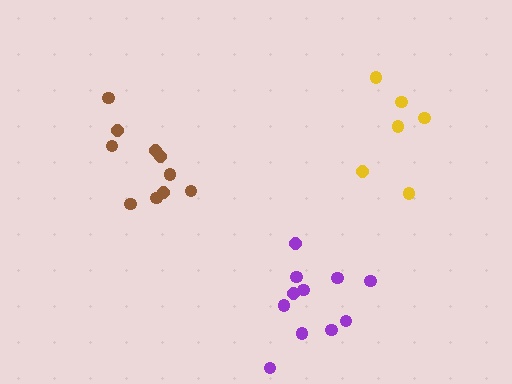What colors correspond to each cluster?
The clusters are colored: brown, yellow, purple.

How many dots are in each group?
Group 1: 10 dots, Group 2: 6 dots, Group 3: 11 dots (27 total).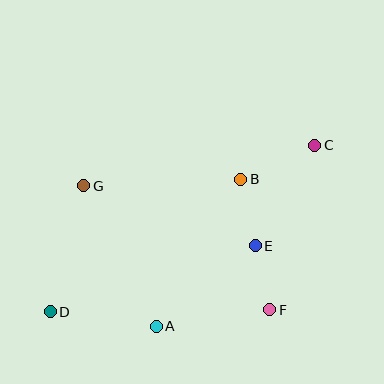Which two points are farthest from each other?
Points C and D are farthest from each other.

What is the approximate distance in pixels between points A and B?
The distance between A and B is approximately 170 pixels.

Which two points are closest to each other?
Points E and F are closest to each other.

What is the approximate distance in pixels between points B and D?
The distance between B and D is approximately 232 pixels.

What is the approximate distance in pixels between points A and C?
The distance between A and C is approximately 240 pixels.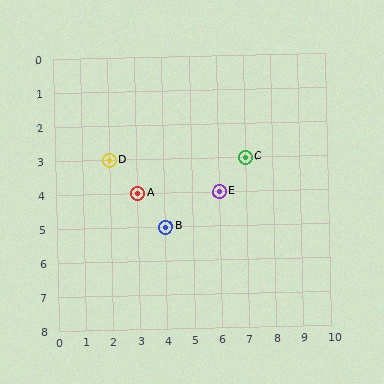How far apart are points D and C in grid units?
Points D and C are 5 columns apart.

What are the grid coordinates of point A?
Point A is at grid coordinates (3, 4).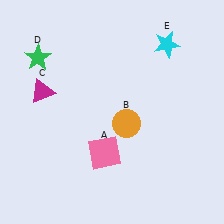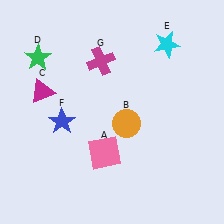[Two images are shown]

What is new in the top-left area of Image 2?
A magenta cross (G) was added in the top-left area of Image 2.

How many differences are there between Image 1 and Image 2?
There are 2 differences between the two images.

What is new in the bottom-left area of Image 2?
A blue star (F) was added in the bottom-left area of Image 2.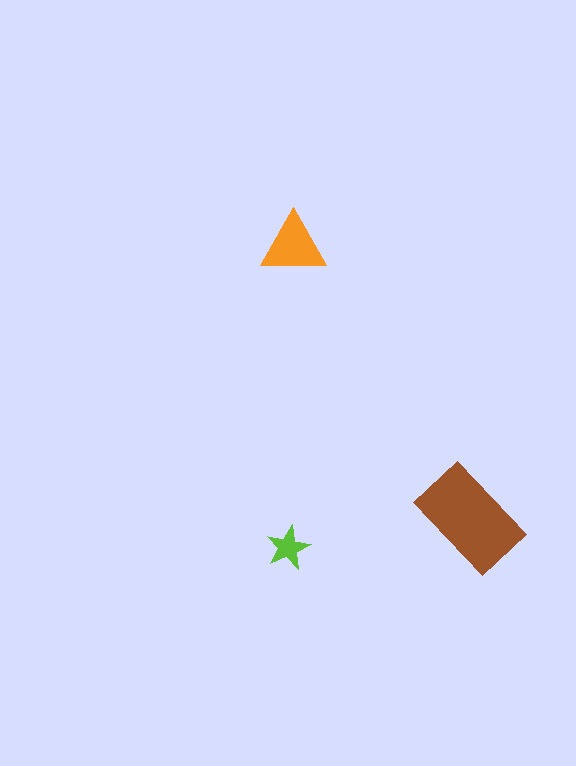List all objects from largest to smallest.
The brown rectangle, the orange triangle, the lime star.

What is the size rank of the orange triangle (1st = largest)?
2nd.